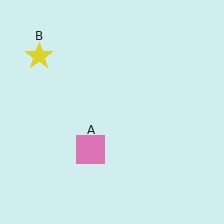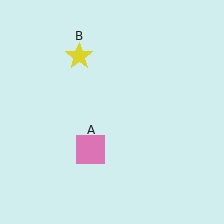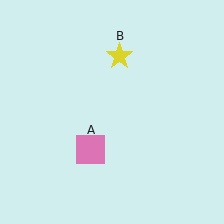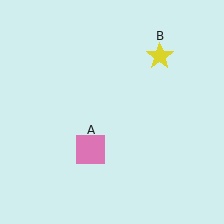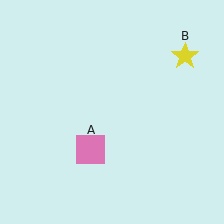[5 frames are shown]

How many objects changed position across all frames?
1 object changed position: yellow star (object B).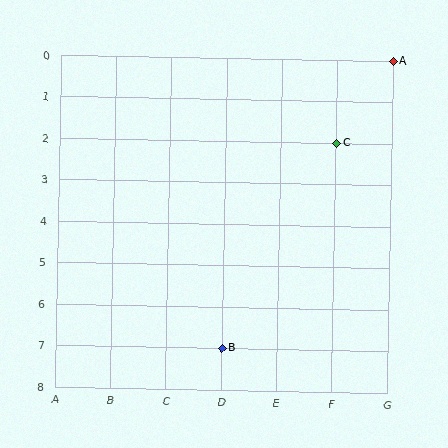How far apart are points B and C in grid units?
Points B and C are 2 columns and 5 rows apart (about 5.4 grid units diagonally).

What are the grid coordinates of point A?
Point A is at grid coordinates (G, 0).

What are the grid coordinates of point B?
Point B is at grid coordinates (D, 7).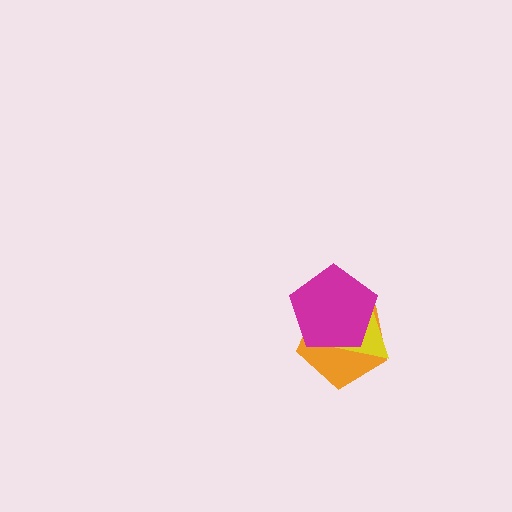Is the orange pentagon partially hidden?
Yes, it is partially covered by another shape.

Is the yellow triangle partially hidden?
Yes, it is partially covered by another shape.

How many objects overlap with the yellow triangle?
2 objects overlap with the yellow triangle.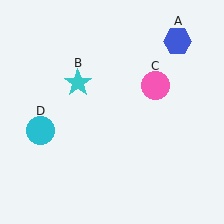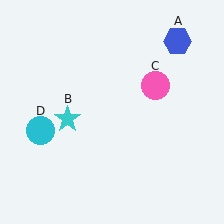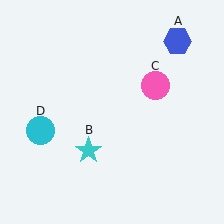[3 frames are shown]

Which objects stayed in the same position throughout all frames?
Blue hexagon (object A) and pink circle (object C) and cyan circle (object D) remained stationary.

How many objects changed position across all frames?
1 object changed position: cyan star (object B).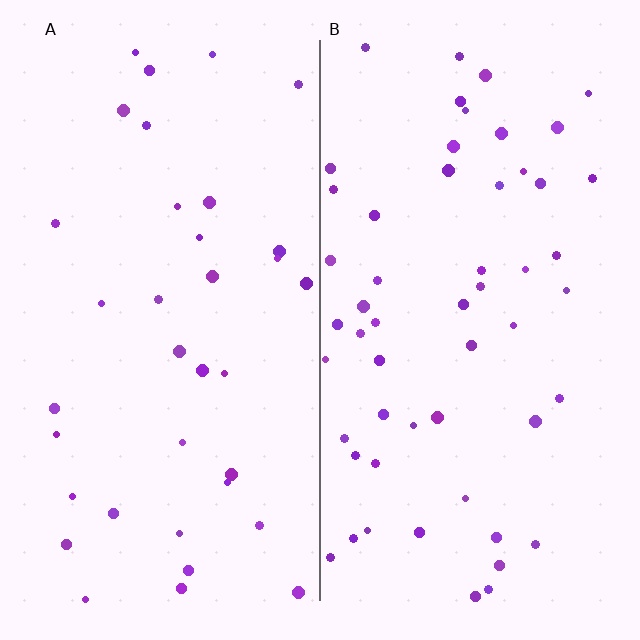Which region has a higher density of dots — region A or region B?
B (the right).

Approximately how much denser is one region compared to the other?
Approximately 1.5× — region B over region A.